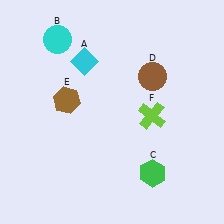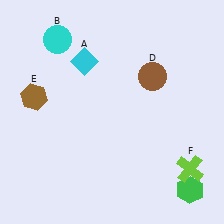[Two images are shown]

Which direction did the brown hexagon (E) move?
The brown hexagon (E) moved left.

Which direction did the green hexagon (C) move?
The green hexagon (C) moved right.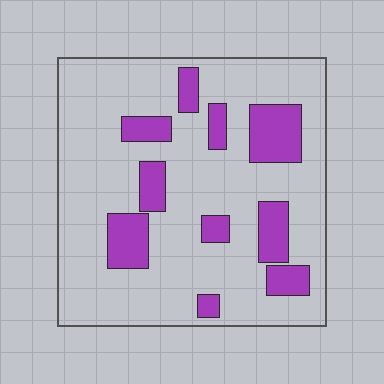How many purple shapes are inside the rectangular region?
10.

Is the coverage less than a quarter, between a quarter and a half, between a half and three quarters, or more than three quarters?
Less than a quarter.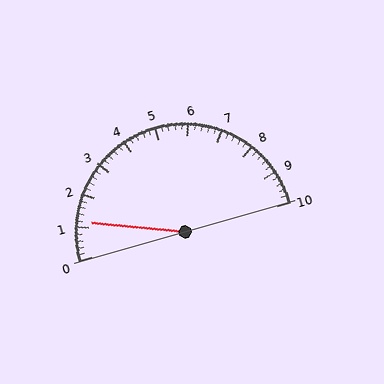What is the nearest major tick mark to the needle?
The nearest major tick mark is 1.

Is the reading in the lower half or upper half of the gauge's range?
The reading is in the lower half of the range (0 to 10).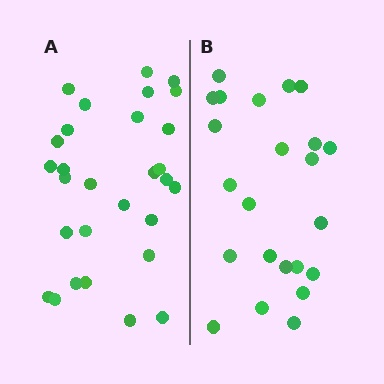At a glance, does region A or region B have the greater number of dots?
Region A (the left region) has more dots.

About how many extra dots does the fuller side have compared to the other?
Region A has about 6 more dots than region B.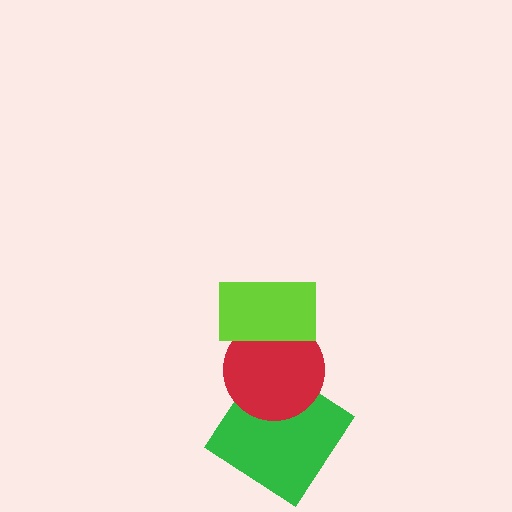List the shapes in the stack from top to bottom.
From top to bottom: the lime rectangle, the red circle, the green diamond.